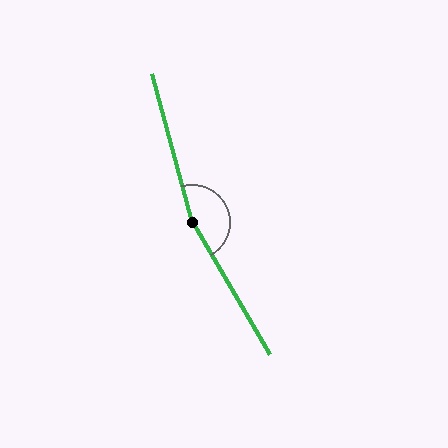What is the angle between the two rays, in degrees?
Approximately 165 degrees.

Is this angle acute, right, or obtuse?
It is obtuse.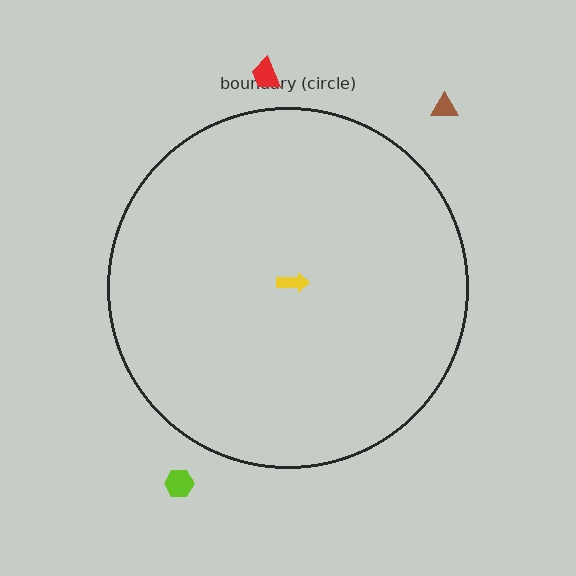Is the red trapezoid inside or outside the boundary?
Outside.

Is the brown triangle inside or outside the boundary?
Outside.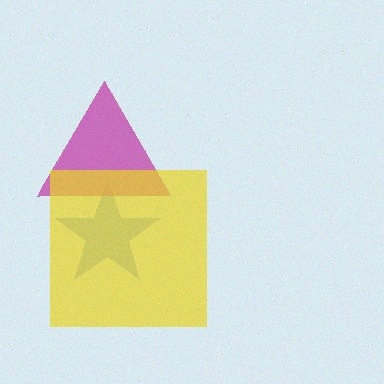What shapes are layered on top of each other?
The layered shapes are: a blue star, a magenta triangle, a yellow square.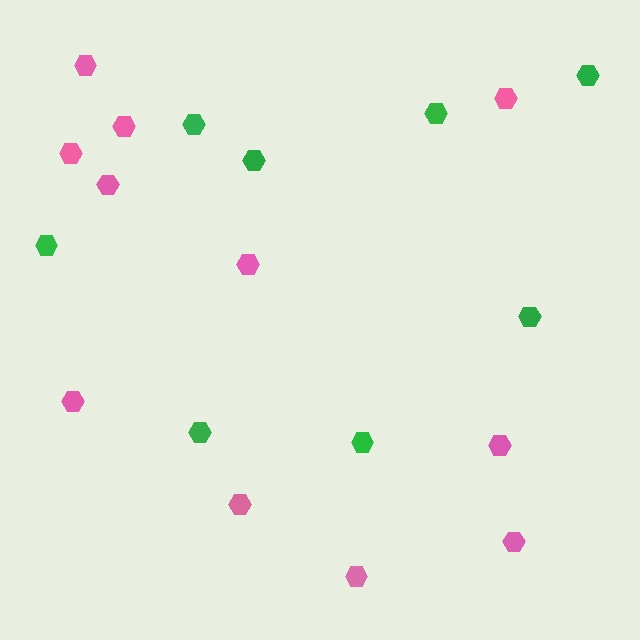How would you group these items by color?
There are 2 groups: one group of pink hexagons (11) and one group of green hexagons (8).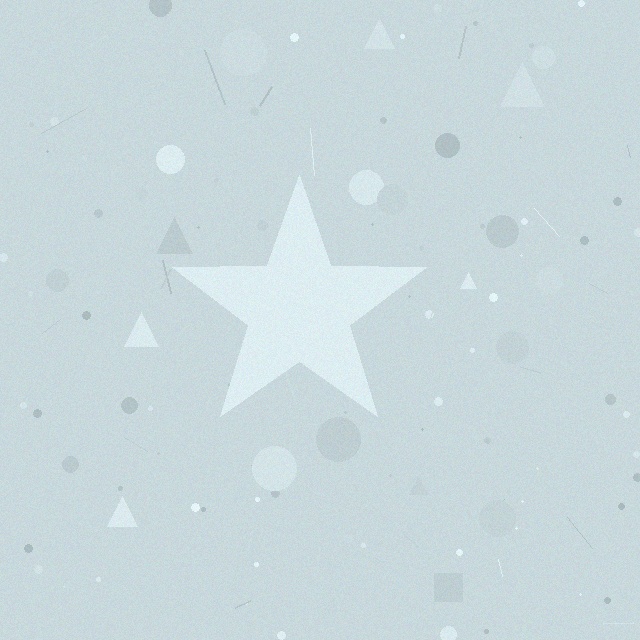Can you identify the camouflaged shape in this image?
The camouflaged shape is a star.